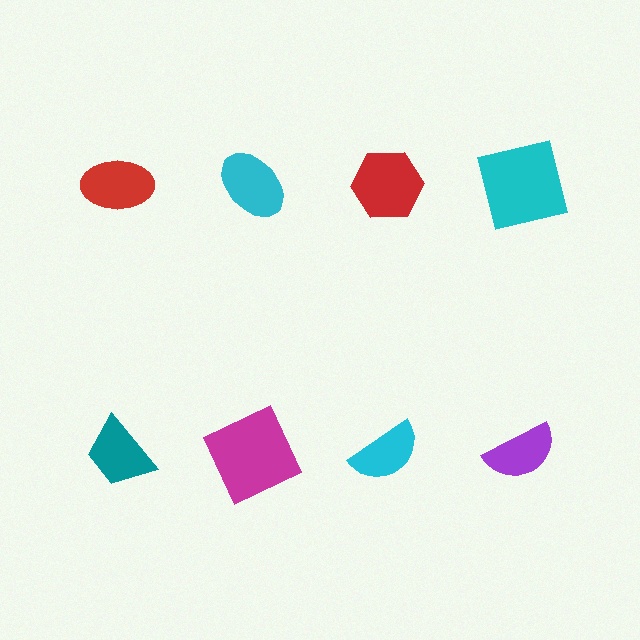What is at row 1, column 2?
A cyan ellipse.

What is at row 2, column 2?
A magenta square.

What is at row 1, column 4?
A cyan square.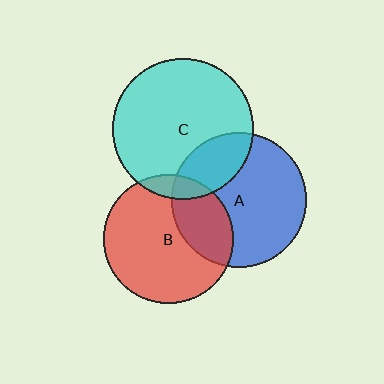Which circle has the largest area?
Circle C (cyan).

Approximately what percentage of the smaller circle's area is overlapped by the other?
Approximately 30%.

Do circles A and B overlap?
Yes.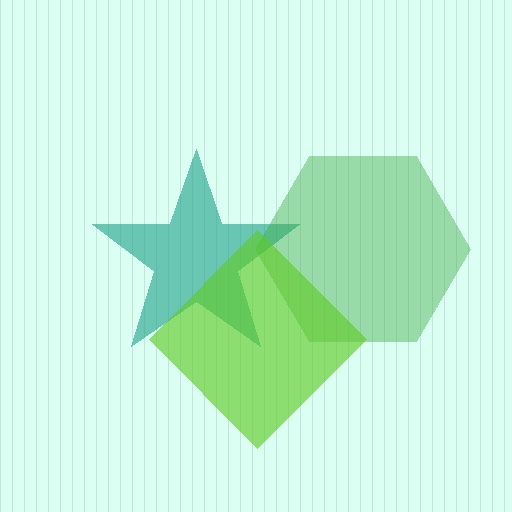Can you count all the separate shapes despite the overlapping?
Yes, there are 3 separate shapes.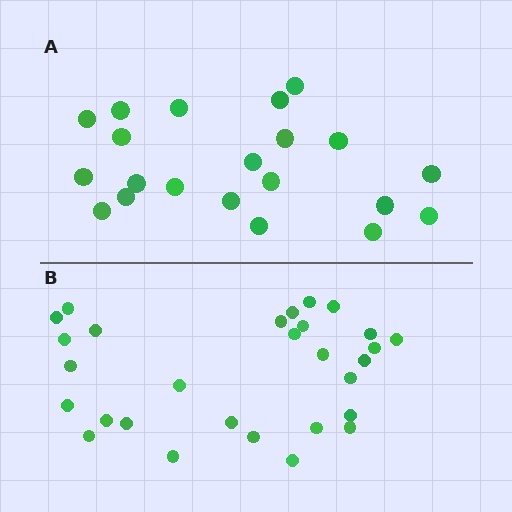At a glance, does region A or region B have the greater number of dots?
Region B (the bottom region) has more dots.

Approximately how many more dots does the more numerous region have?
Region B has roughly 8 or so more dots than region A.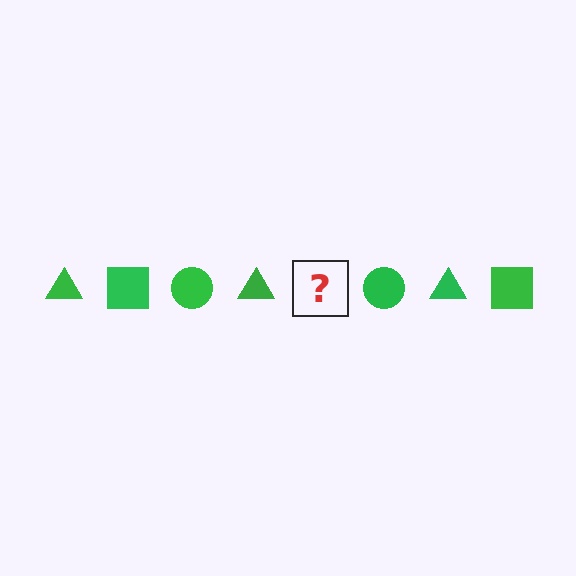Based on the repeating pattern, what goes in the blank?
The blank should be a green square.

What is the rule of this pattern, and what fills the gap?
The rule is that the pattern cycles through triangle, square, circle shapes in green. The gap should be filled with a green square.